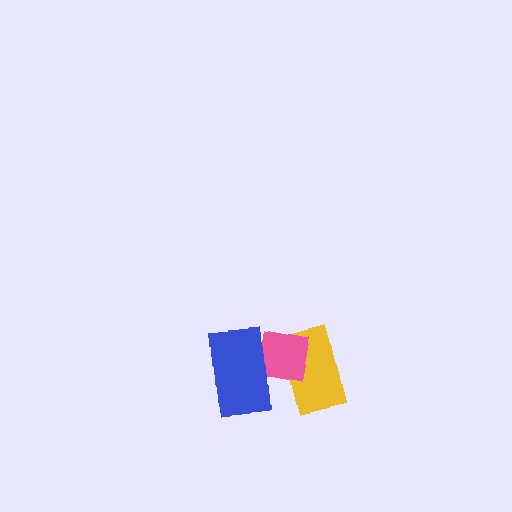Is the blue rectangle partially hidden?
No, no other shape covers it.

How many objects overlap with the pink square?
2 objects overlap with the pink square.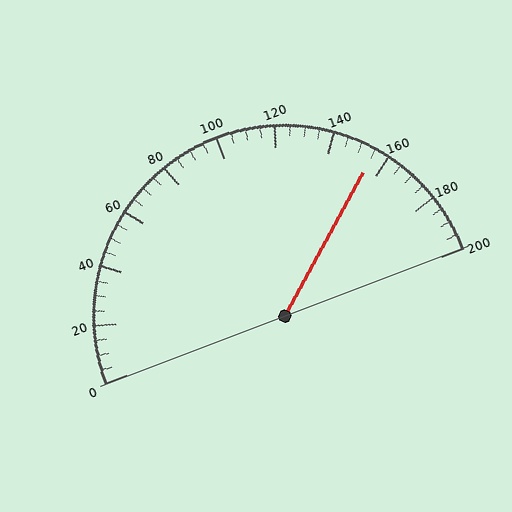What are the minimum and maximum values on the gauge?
The gauge ranges from 0 to 200.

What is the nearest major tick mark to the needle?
The nearest major tick mark is 160.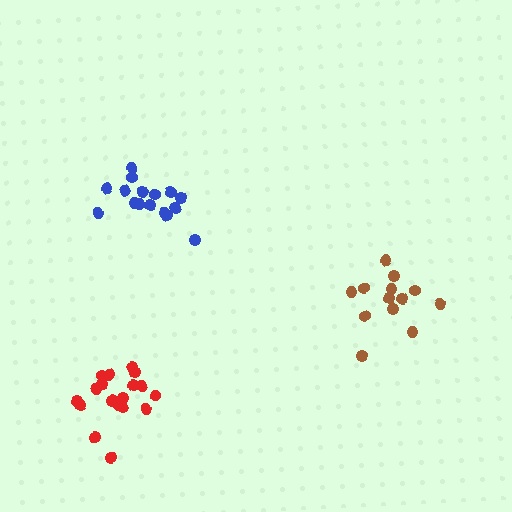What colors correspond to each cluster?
The clusters are colored: brown, red, blue.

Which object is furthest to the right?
The brown cluster is rightmost.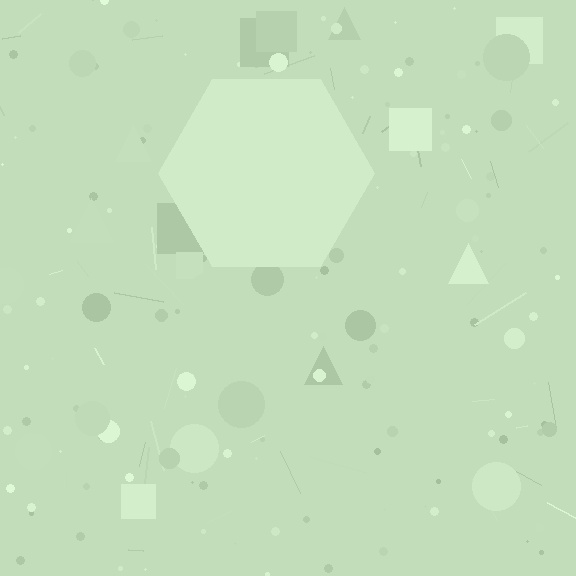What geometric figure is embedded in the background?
A hexagon is embedded in the background.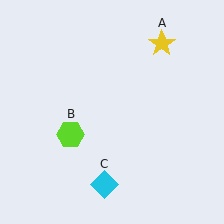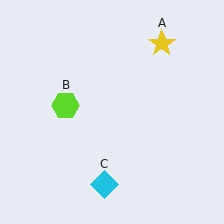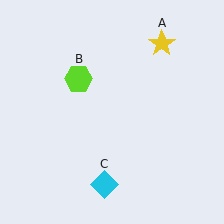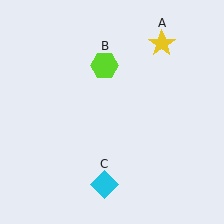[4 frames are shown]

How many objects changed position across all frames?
1 object changed position: lime hexagon (object B).